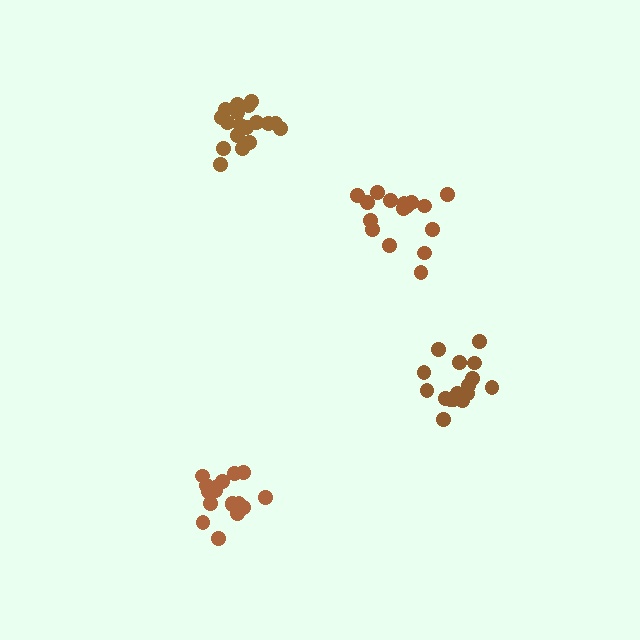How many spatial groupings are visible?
There are 4 spatial groupings.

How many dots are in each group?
Group 1: 16 dots, Group 2: 18 dots, Group 3: 17 dots, Group 4: 16 dots (67 total).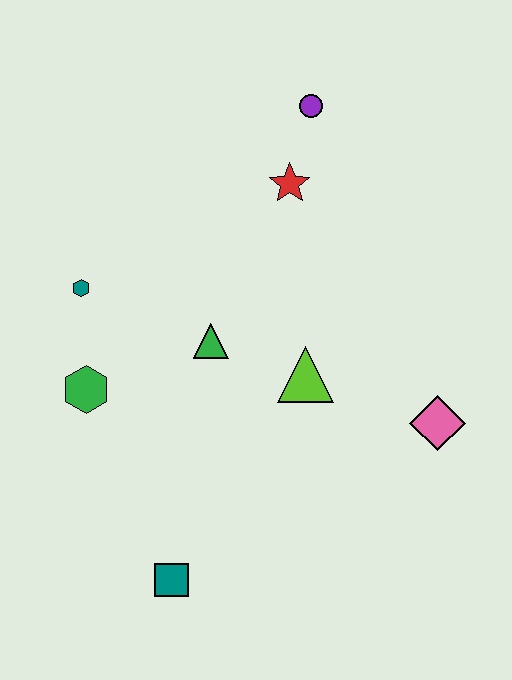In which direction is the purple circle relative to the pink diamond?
The purple circle is above the pink diamond.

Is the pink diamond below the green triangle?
Yes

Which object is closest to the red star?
The purple circle is closest to the red star.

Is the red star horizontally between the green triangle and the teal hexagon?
No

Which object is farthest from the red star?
The teal square is farthest from the red star.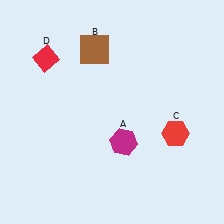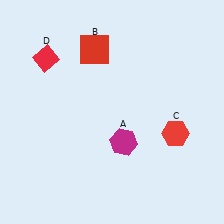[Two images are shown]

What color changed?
The square (B) changed from brown in Image 1 to red in Image 2.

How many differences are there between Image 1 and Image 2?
There is 1 difference between the two images.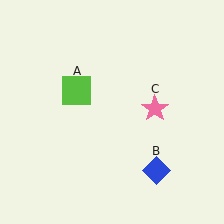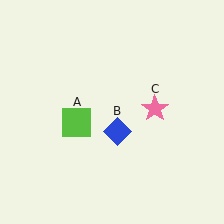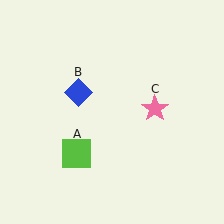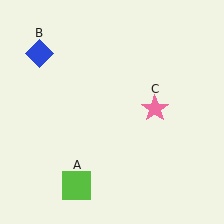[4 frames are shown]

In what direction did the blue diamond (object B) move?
The blue diamond (object B) moved up and to the left.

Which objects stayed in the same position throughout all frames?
Pink star (object C) remained stationary.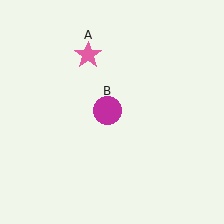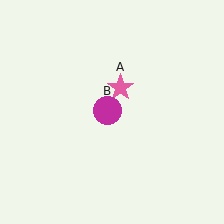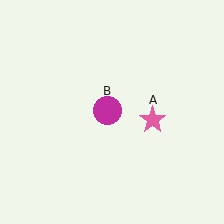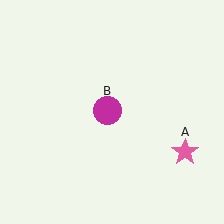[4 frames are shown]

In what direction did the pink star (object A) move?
The pink star (object A) moved down and to the right.